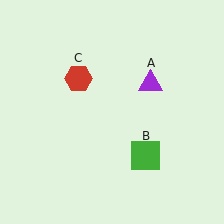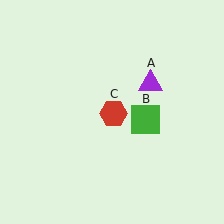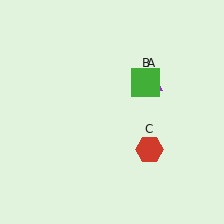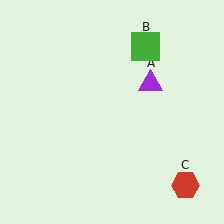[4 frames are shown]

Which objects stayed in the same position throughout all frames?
Purple triangle (object A) remained stationary.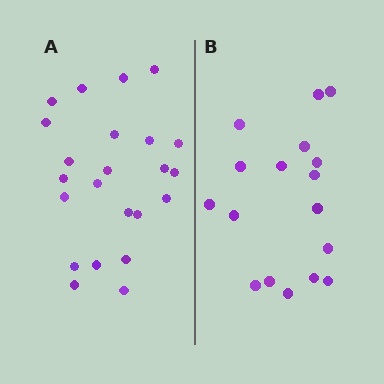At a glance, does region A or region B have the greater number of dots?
Region A (the left region) has more dots.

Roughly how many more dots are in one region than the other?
Region A has about 6 more dots than region B.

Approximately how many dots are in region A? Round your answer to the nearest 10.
About 20 dots. (The exact count is 23, which rounds to 20.)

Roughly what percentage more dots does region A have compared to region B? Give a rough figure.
About 35% more.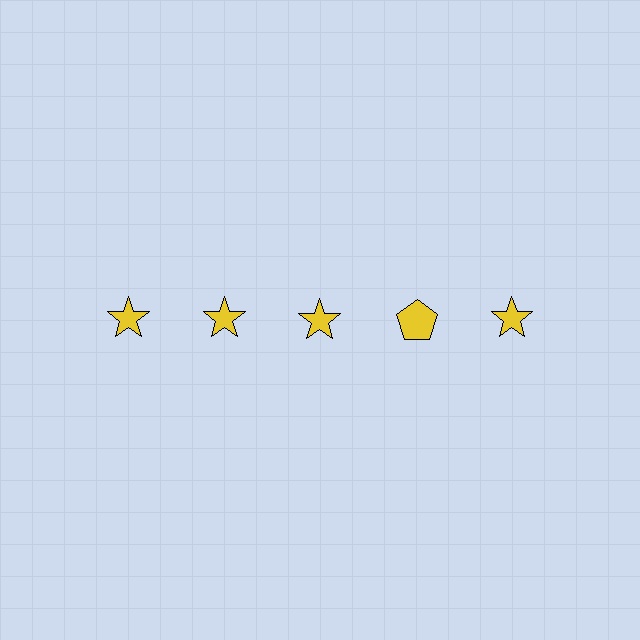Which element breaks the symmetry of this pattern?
The yellow pentagon in the top row, second from right column breaks the symmetry. All other shapes are yellow stars.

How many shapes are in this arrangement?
There are 5 shapes arranged in a grid pattern.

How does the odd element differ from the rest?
It has a different shape: pentagon instead of star.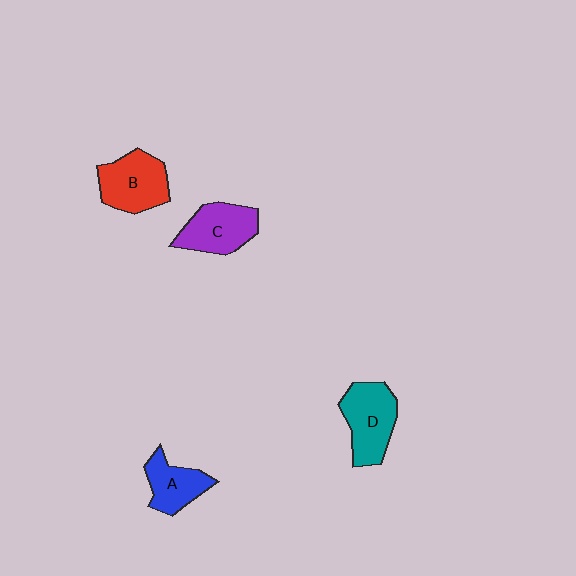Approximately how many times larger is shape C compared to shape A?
Approximately 1.2 times.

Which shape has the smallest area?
Shape A (blue).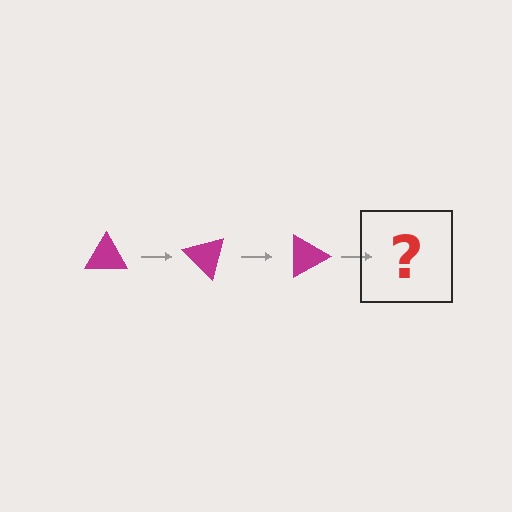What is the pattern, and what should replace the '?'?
The pattern is that the triangle rotates 45 degrees each step. The '?' should be a magenta triangle rotated 135 degrees.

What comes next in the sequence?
The next element should be a magenta triangle rotated 135 degrees.